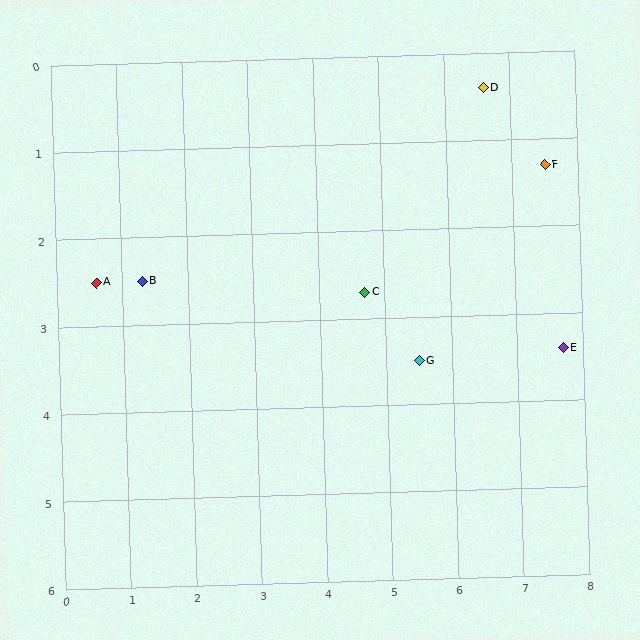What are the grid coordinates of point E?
Point E is at approximately (7.7, 3.4).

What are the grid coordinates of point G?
Point G is at approximately (5.5, 3.5).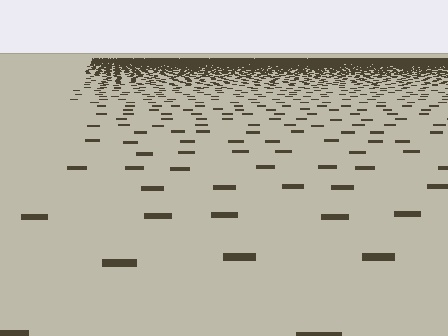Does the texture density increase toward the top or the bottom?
Density increases toward the top.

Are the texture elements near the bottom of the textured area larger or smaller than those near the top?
Larger. Near the bottom, elements are closer to the viewer and appear at a bigger on-screen size.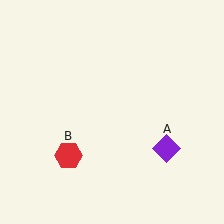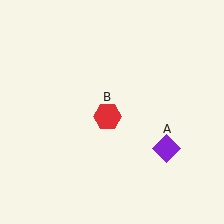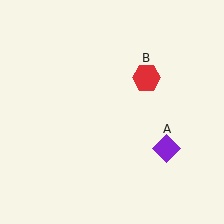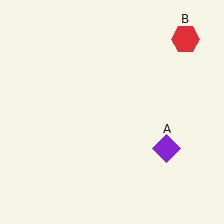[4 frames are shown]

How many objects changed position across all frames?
1 object changed position: red hexagon (object B).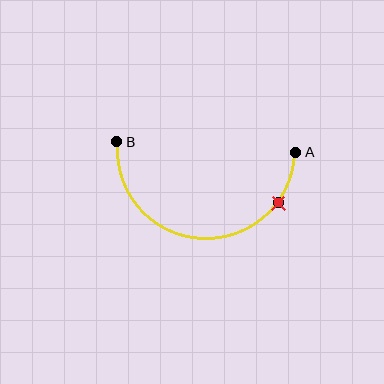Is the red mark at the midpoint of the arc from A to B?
No. The red mark lies on the arc but is closer to endpoint A. The arc midpoint would be at the point on the curve equidistant along the arc from both A and B.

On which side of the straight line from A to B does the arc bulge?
The arc bulges below the straight line connecting A and B.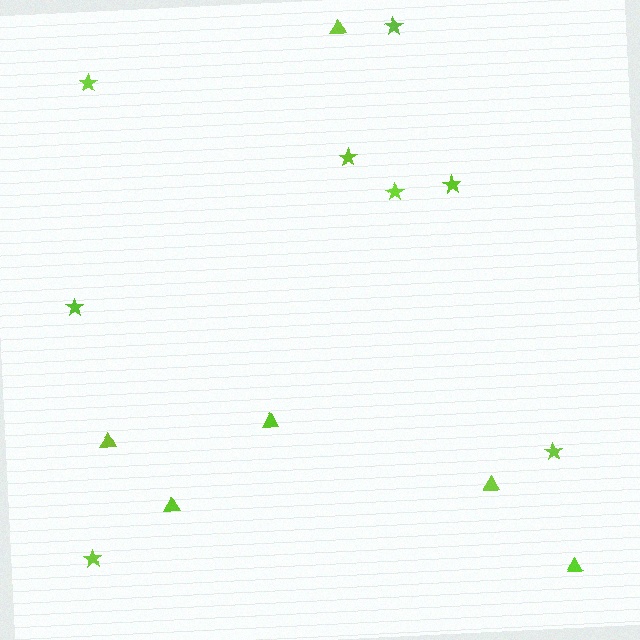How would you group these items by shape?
There are 2 groups: one group of triangles (6) and one group of stars (8).